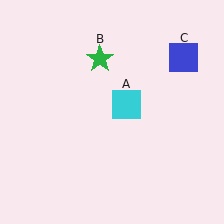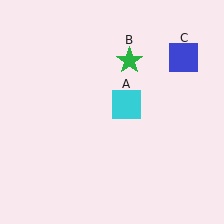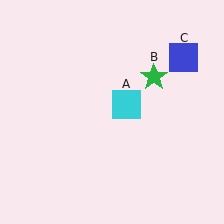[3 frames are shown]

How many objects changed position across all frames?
1 object changed position: green star (object B).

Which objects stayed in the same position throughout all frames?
Cyan square (object A) and blue square (object C) remained stationary.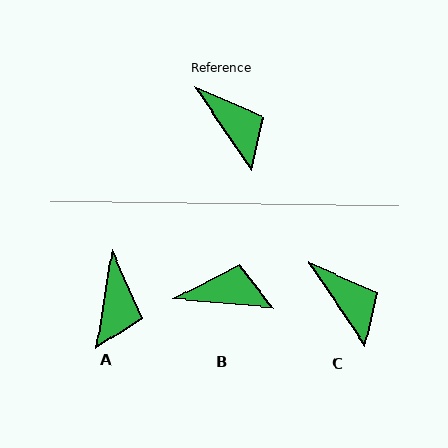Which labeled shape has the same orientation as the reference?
C.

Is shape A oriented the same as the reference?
No, it is off by about 43 degrees.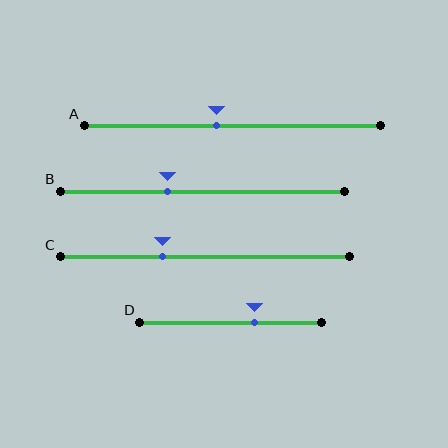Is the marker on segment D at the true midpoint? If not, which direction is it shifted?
No, the marker on segment D is shifted to the right by about 13% of the segment length.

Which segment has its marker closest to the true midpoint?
Segment A has its marker closest to the true midpoint.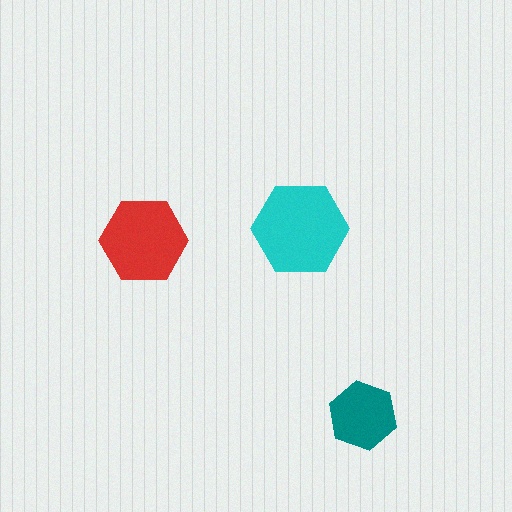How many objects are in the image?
There are 3 objects in the image.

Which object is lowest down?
The teal hexagon is bottommost.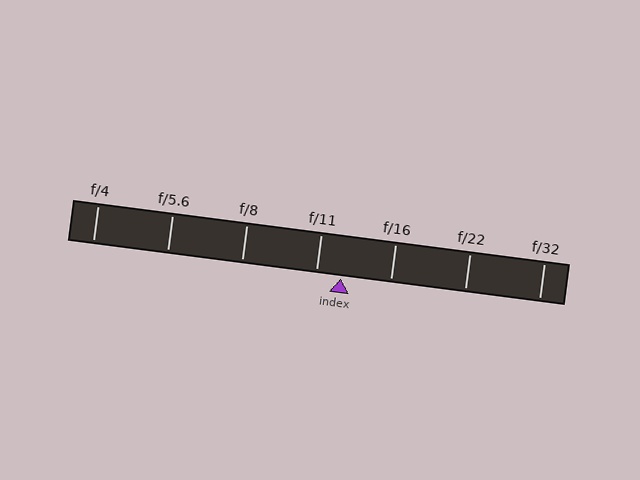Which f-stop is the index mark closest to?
The index mark is closest to f/11.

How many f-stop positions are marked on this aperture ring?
There are 7 f-stop positions marked.